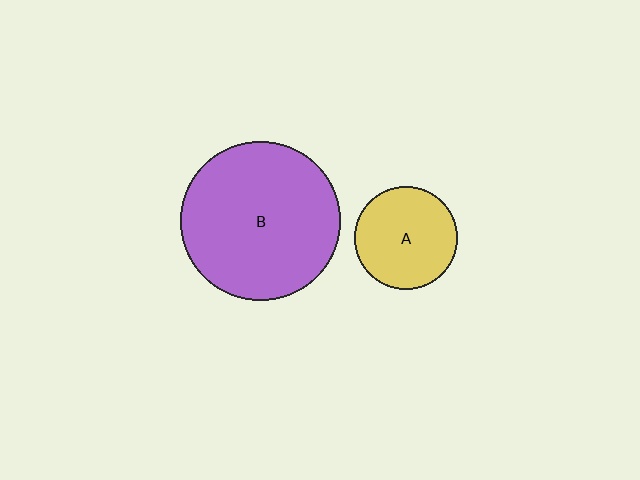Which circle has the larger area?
Circle B (purple).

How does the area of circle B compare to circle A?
Approximately 2.4 times.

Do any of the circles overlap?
No, none of the circles overlap.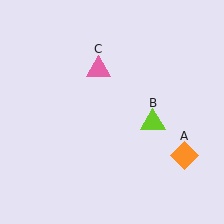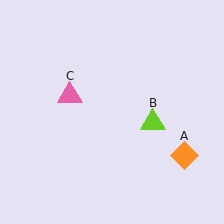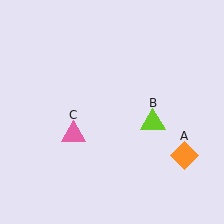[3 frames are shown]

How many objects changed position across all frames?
1 object changed position: pink triangle (object C).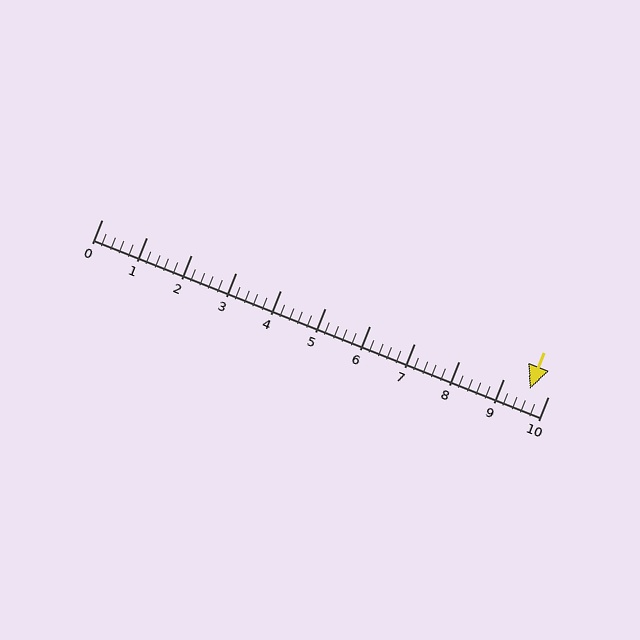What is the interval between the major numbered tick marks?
The major tick marks are spaced 1 units apart.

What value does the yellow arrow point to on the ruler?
The yellow arrow points to approximately 9.6.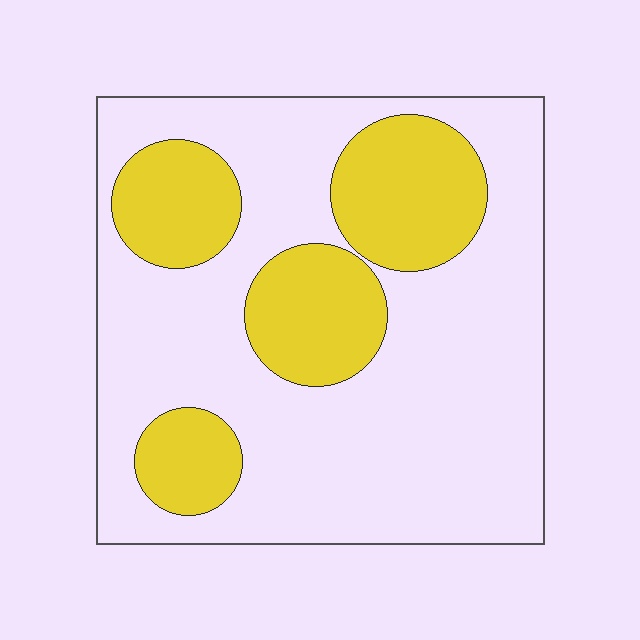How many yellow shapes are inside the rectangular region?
4.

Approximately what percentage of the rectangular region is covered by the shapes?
Approximately 30%.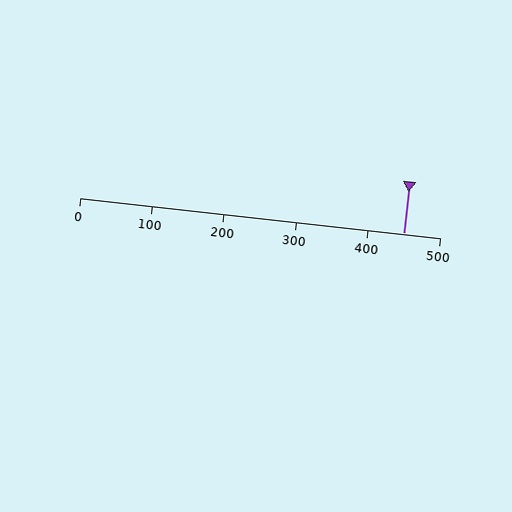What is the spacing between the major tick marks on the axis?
The major ticks are spaced 100 apart.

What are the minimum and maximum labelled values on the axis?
The axis runs from 0 to 500.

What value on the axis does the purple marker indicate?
The marker indicates approximately 450.